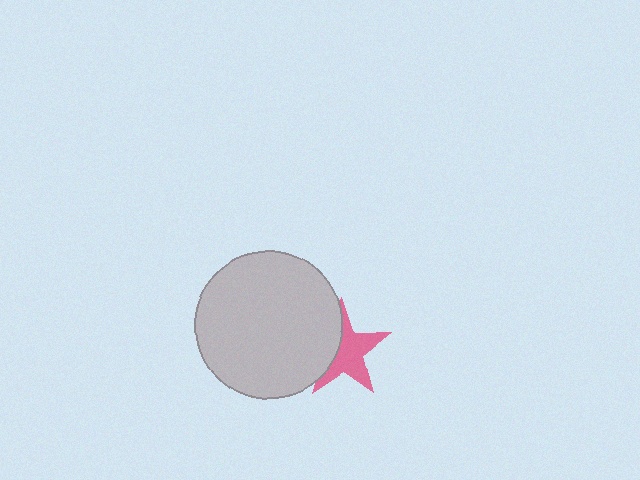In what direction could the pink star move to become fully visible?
The pink star could move right. That would shift it out from behind the light gray circle entirely.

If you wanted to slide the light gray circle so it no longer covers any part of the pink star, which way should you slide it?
Slide it left — that is the most direct way to separate the two shapes.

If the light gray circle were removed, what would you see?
You would see the complete pink star.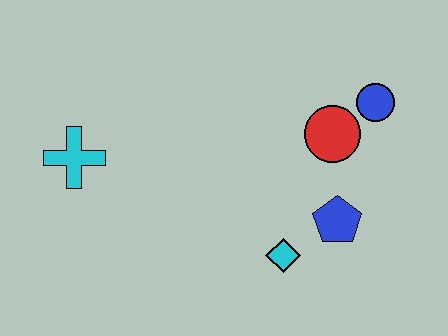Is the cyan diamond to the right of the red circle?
No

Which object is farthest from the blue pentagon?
The cyan cross is farthest from the blue pentagon.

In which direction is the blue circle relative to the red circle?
The blue circle is to the right of the red circle.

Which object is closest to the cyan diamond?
The blue pentagon is closest to the cyan diamond.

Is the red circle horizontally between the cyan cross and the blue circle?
Yes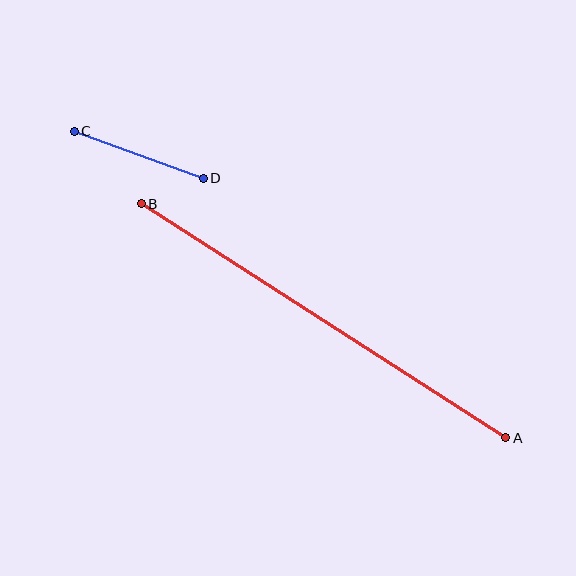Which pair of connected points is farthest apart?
Points A and B are farthest apart.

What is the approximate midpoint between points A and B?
The midpoint is at approximately (323, 321) pixels.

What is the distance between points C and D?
The distance is approximately 138 pixels.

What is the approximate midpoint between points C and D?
The midpoint is at approximately (139, 155) pixels.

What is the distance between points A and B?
The distance is approximately 433 pixels.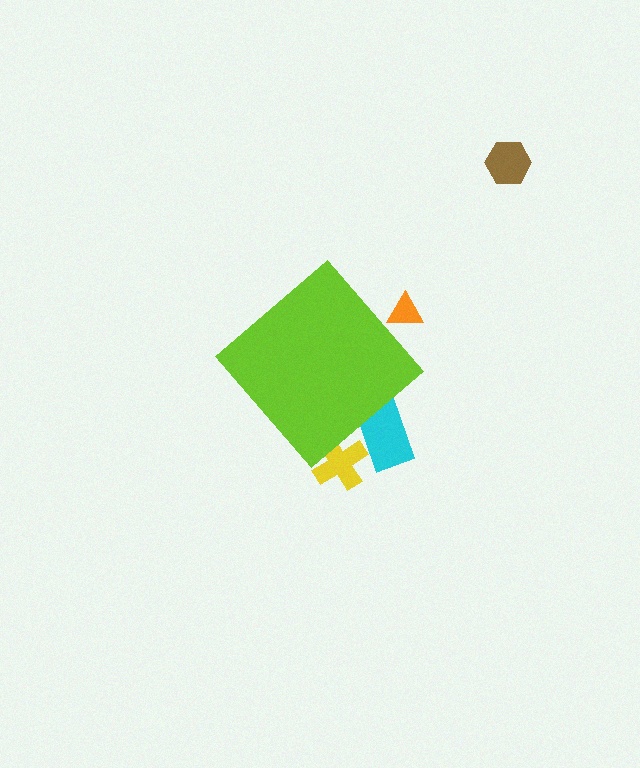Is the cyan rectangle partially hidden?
Yes, the cyan rectangle is partially hidden behind the lime diamond.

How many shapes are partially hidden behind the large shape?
3 shapes are partially hidden.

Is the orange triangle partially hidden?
Yes, the orange triangle is partially hidden behind the lime diamond.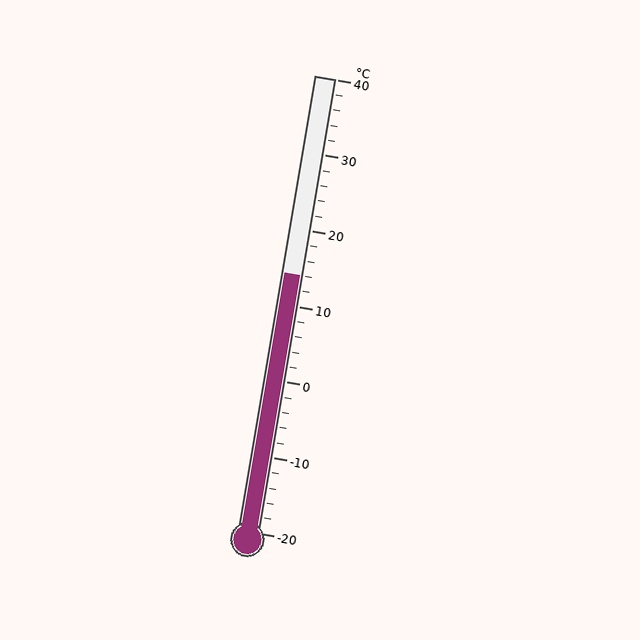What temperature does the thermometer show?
The thermometer shows approximately 14°C.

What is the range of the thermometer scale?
The thermometer scale ranges from -20°C to 40°C.